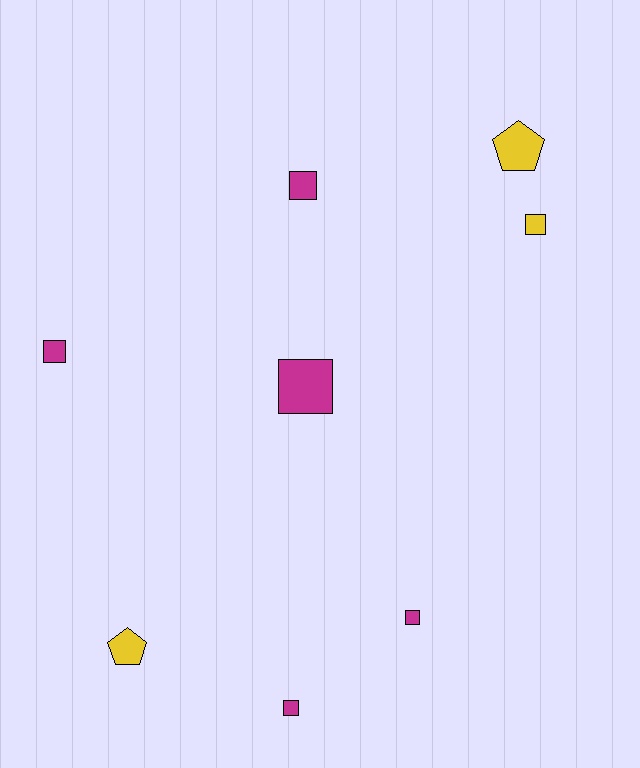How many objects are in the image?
There are 8 objects.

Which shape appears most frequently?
Square, with 6 objects.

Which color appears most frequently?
Magenta, with 5 objects.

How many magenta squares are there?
There are 5 magenta squares.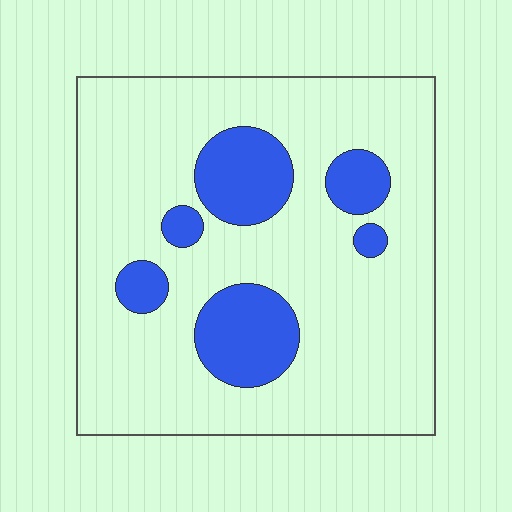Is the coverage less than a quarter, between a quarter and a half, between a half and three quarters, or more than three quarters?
Less than a quarter.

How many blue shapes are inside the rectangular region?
6.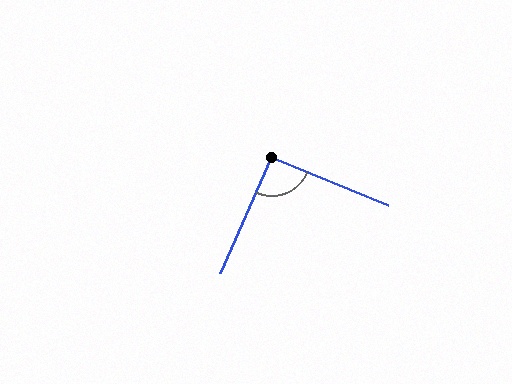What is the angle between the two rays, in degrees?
Approximately 92 degrees.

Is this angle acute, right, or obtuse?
It is approximately a right angle.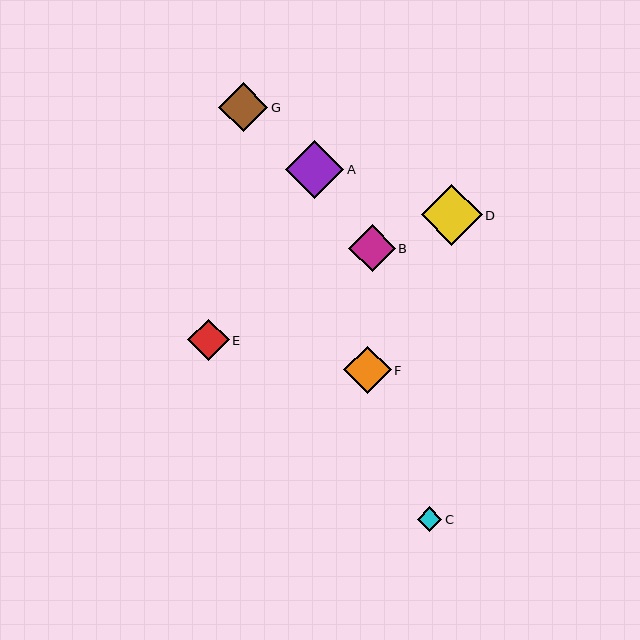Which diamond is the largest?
Diamond D is the largest with a size of approximately 60 pixels.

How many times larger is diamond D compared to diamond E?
Diamond D is approximately 1.5 times the size of diamond E.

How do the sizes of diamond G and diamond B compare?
Diamond G and diamond B are approximately the same size.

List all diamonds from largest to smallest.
From largest to smallest: D, A, G, F, B, E, C.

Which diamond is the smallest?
Diamond C is the smallest with a size of approximately 24 pixels.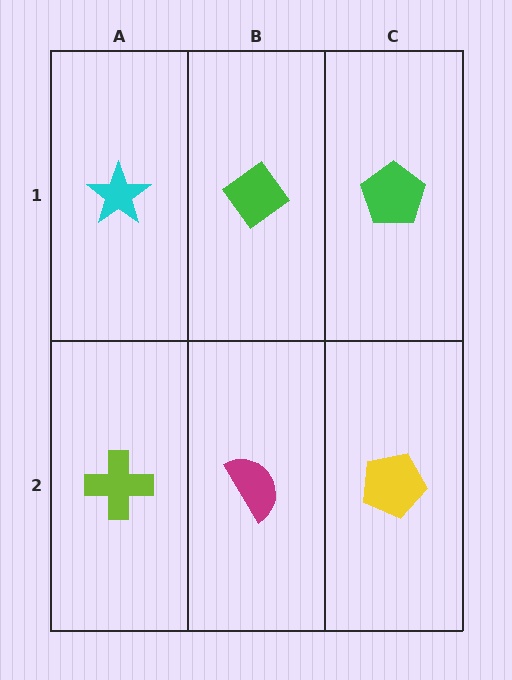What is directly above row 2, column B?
A green diamond.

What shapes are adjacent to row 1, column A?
A lime cross (row 2, column A), a green diamond (row 1, column B).